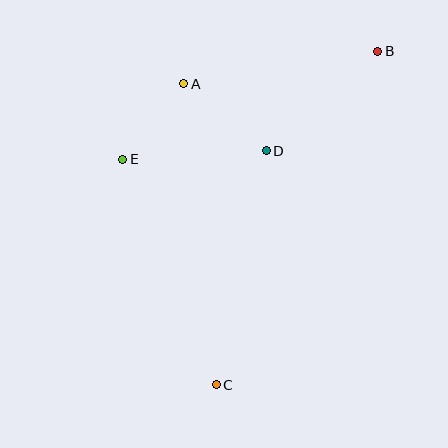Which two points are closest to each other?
Points A and E are closest to each other.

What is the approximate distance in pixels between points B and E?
The distance between B and E is approximately 277 pixels.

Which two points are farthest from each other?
Points B and C are farthest from each other.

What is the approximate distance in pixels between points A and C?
The distance between A and C is approximately 303 pixels.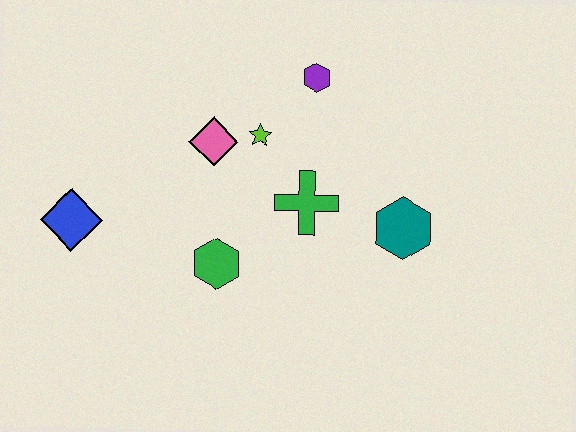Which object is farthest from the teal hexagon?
The blue diamond is farthest from the teal hexagon.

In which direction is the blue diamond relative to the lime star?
The blue diamond is to the left of the lime star.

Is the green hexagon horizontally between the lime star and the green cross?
No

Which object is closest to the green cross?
The lime star is closest to the green cross.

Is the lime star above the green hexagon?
Yes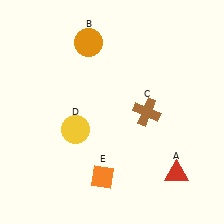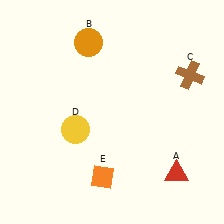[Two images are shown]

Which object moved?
The brown cross (C) moved right.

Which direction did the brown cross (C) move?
The brown cross (C) moved right.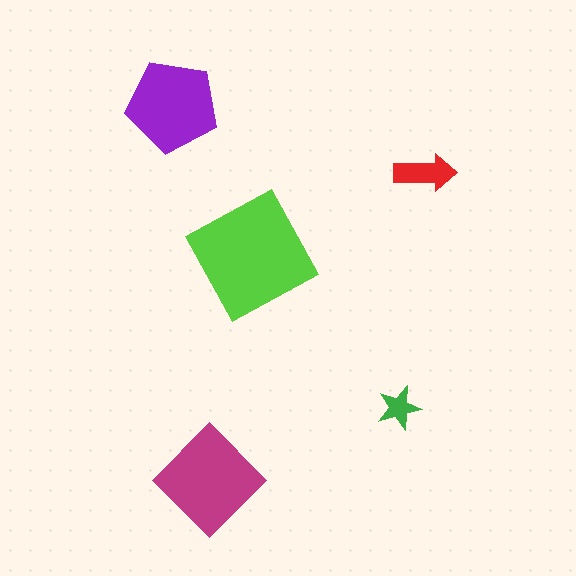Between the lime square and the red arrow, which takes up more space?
The lime square.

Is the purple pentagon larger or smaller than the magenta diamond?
Smaller.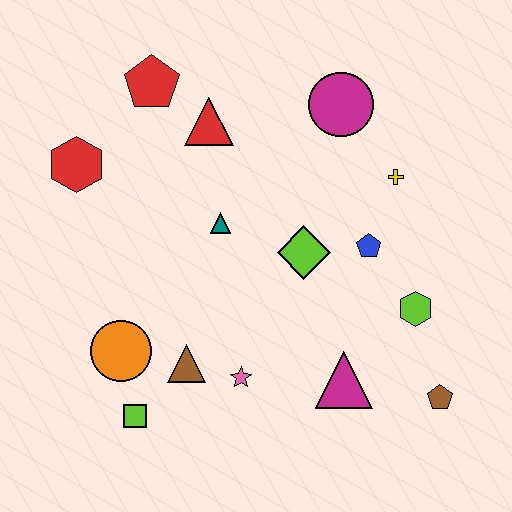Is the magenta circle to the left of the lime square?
No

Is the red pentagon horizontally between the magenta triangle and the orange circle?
Yes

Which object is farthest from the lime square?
The magenta circle is farthest from the lime square.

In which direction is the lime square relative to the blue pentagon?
The lime square is to the left of the blue pentagon.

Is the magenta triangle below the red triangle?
Yes